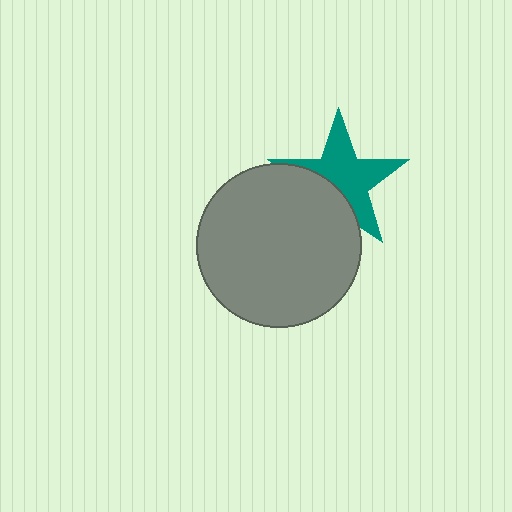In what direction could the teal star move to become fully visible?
The teal star could move toward the upper-right. That would shift it out from behind the gray circle entirely.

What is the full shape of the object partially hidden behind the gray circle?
The partially hidden object is a teal star.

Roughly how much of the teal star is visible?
About half of it is visible (roughly 63%).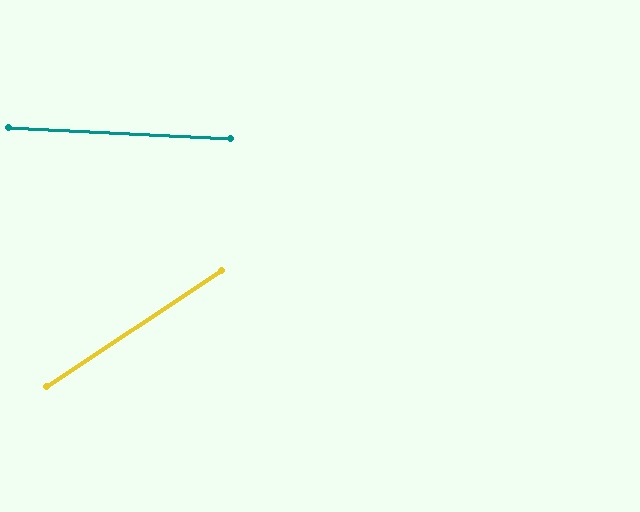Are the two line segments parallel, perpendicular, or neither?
Neither parallel nor perpendicular — they differ by about 37°.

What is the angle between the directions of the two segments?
Approximately 37 degrees.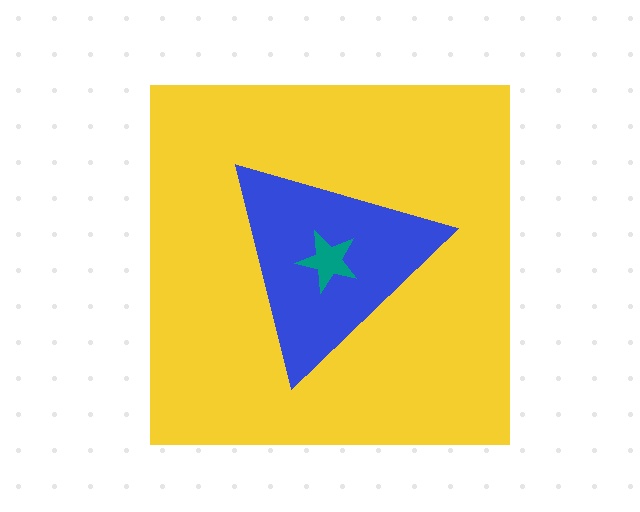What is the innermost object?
The teal star.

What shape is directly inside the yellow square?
The blue triangle.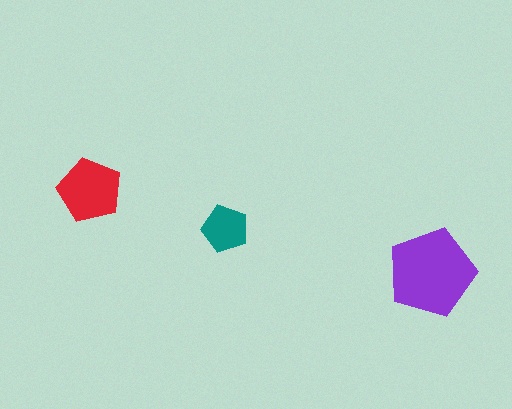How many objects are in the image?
There are 3 objects in the image.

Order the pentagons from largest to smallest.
the purple one, the red one, the teal one.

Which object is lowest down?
The purple pentagon is bottommost.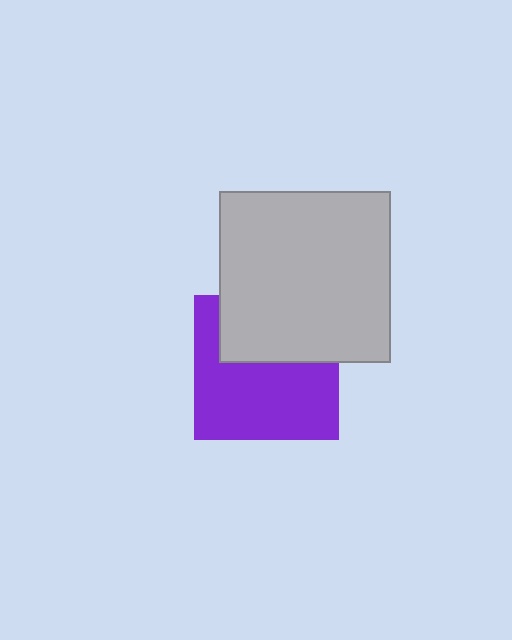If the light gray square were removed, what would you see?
You would see the complete purple square.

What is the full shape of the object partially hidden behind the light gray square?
The partially hidden object is a purple square.